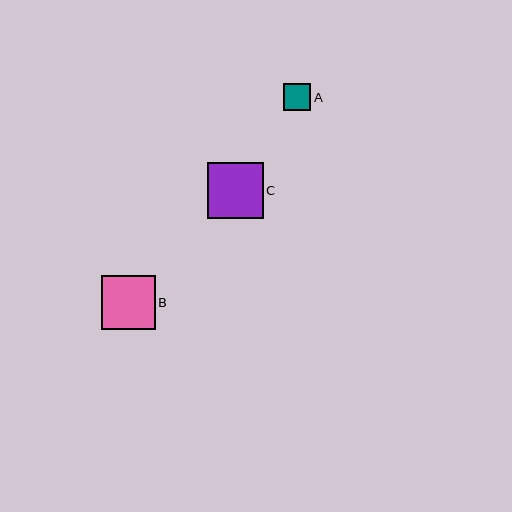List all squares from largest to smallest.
From largest to smallest: C, B, A.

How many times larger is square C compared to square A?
Square C is approximately 2.0 times the size of square A.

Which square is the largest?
Square C is the largest with a size of approximately 56 pixels.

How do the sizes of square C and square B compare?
Square C and square B are approximately the same size.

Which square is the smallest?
Square A is the smallest with a size of approximately 28 pixels.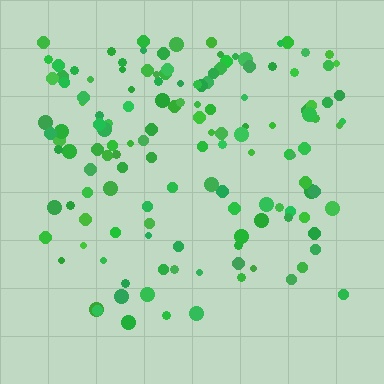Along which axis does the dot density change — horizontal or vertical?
Vertical.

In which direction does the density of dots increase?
From bottom to top, with the top side densest.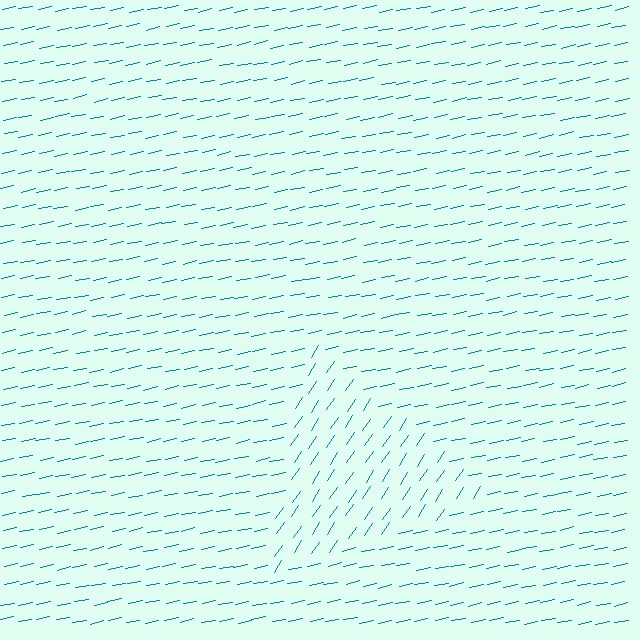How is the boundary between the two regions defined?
The boundary is defined purely by a change in line orientation (approximately 45 degrees difference). All lines are the same color and thickness.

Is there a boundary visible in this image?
Yes, there is a texture boundary formed by a change in line orientation.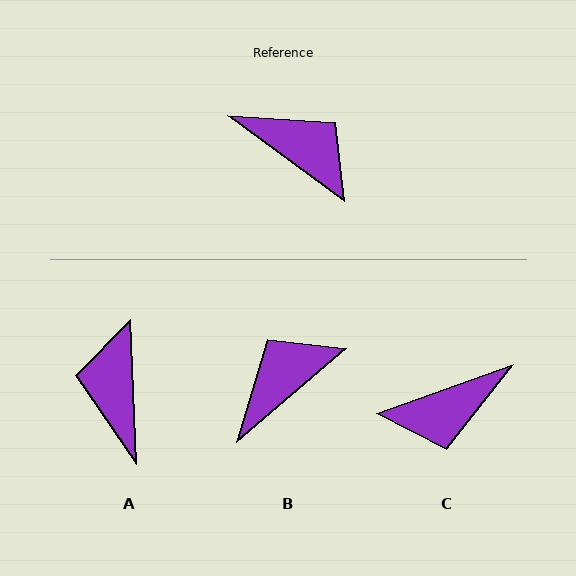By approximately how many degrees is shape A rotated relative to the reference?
Approximately 128 degrees counter-clockwise.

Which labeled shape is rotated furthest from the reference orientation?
A, about 128 degrees away.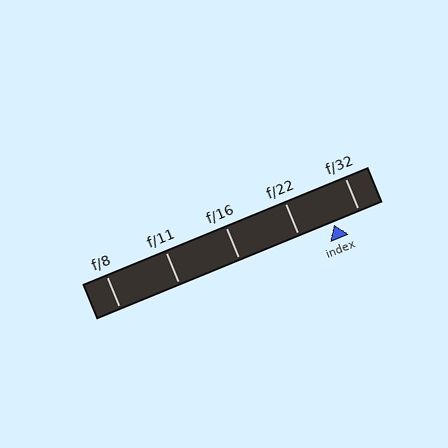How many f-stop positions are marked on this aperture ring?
There are 5 f-stop positions marked.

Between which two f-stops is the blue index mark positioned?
The index mark is between f/22 and f/32.